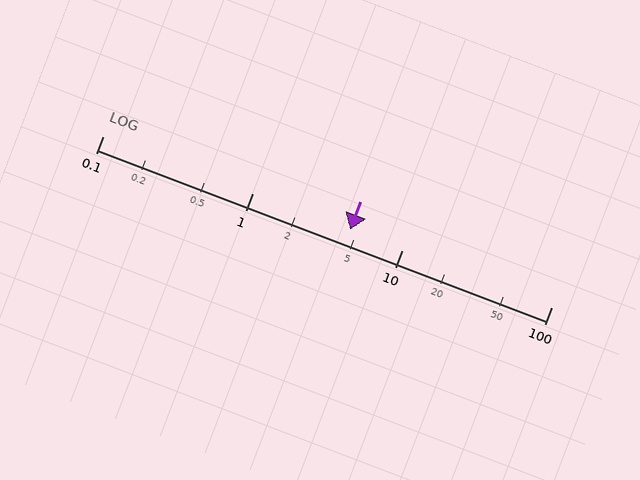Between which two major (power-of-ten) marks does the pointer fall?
The pointer is between 1 and 10.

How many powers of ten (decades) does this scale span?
The scale spans 3 decades, from 0.1 to 100.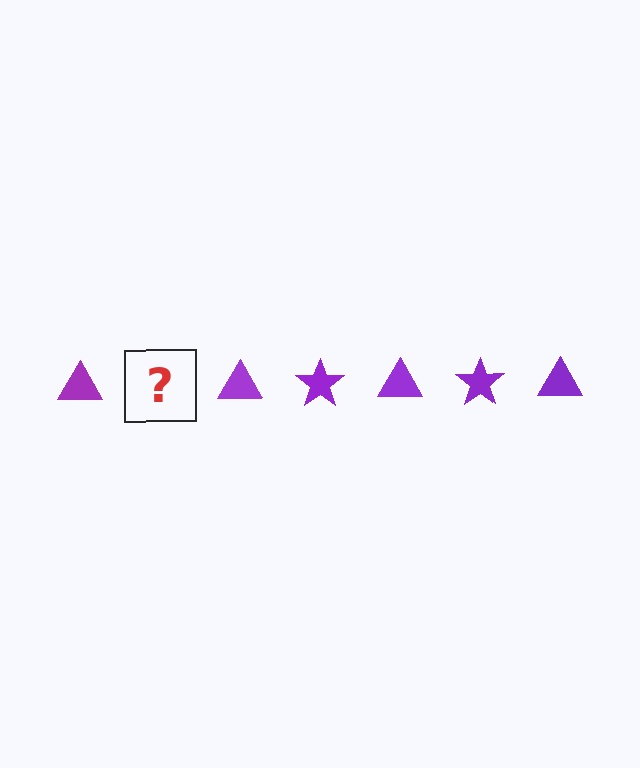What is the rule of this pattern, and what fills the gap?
The rule is that the pattern cycles through triangle, star shapes in purple. The gap should be filled with a purple star.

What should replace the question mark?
The question mark should be replaced with a purple star.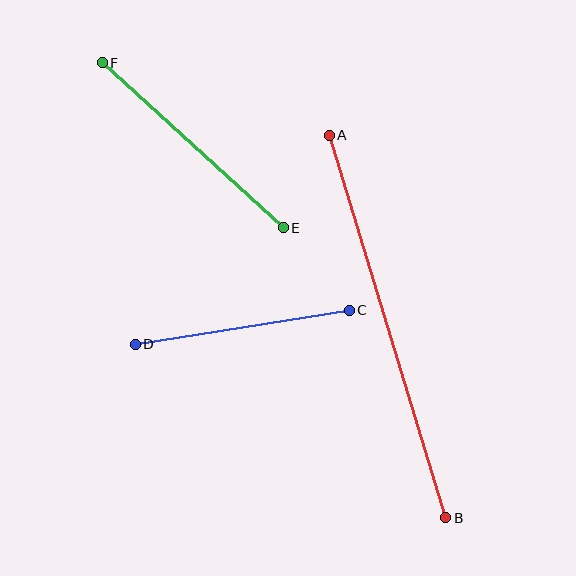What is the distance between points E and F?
The distance is approximately 245 pixels.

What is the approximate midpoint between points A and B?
The midpoint is at approximately (388, 327) pixels.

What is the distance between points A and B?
The distance is approximately 400 pixels.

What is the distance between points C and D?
The distance is approximately 217 pixels.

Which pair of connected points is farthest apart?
Points A and B are farthest apart.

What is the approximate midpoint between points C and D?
The midpoint is at approximately (242, 327) pixels.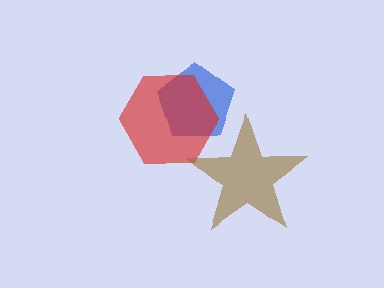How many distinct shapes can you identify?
There are 3 distinct shapes: a blue pentagon, a red hexagon, a brown star.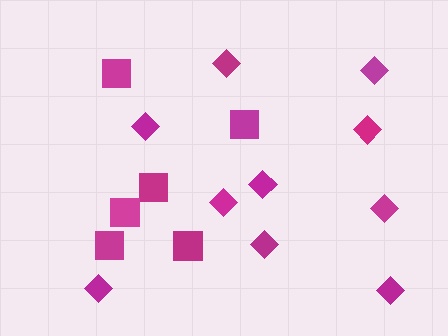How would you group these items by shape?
There are 2 groups: one group of diamonds (10) and one group of squares (6).